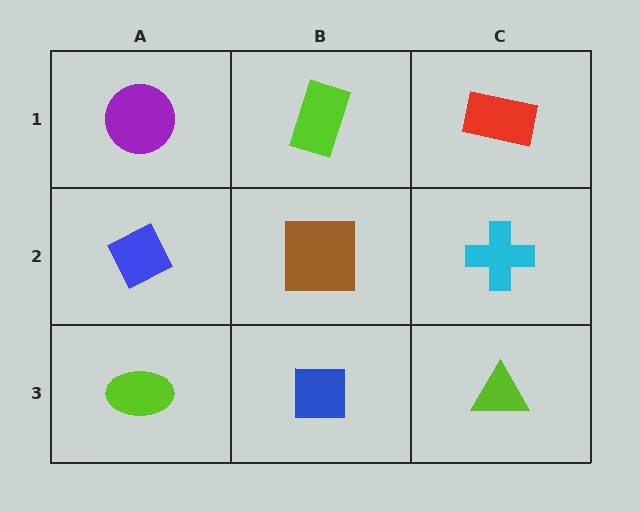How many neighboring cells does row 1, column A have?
2.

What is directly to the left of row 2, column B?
A blue diamond.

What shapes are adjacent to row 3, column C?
A cyan cross (row 2, column C), a blue square (row 3, column B).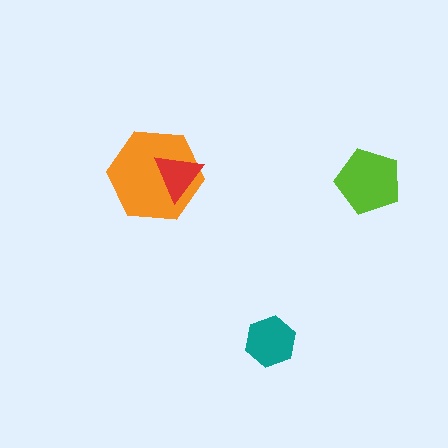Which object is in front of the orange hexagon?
The red triangle is in front of the orange hexagon.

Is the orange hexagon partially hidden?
Yes, it is partially covered by another shape.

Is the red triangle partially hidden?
No, no other shape covers it.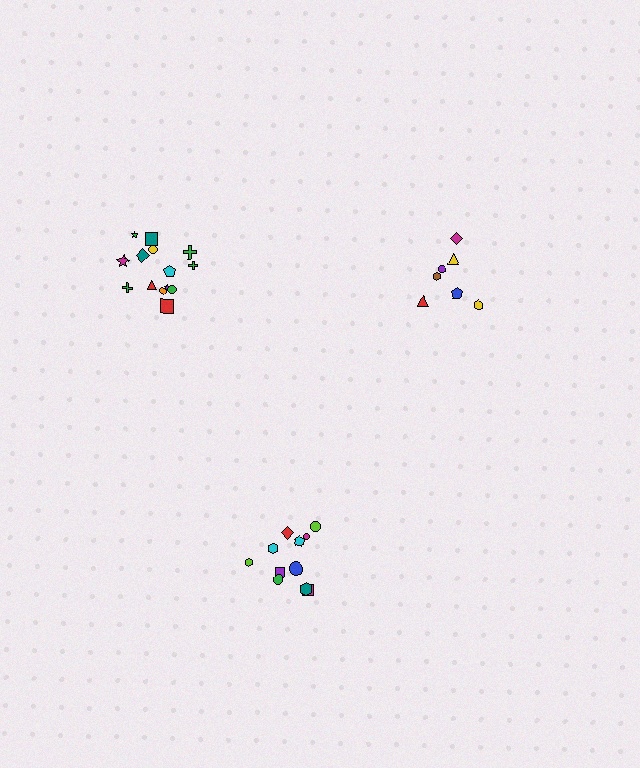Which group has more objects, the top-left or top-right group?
The top-left group.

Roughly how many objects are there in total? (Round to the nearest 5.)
Roughly 35 objects in total.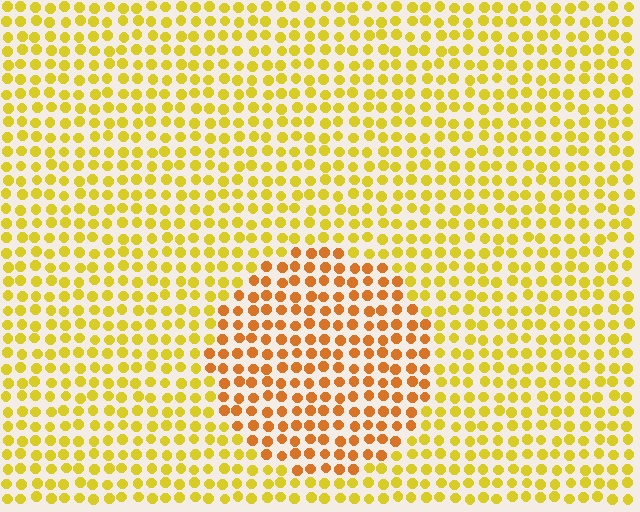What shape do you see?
I see a circle.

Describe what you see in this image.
The image is filled with small yellow elements in a uniform arrangement. A circle-shaped region is visible where the elements are tinted to a slightly different hue, forming a subtle color boundary.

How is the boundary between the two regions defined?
The boundary is defined purely by a slight shift in hue (about 30 degrees). Spacing, size, and orientation are identical on both sides.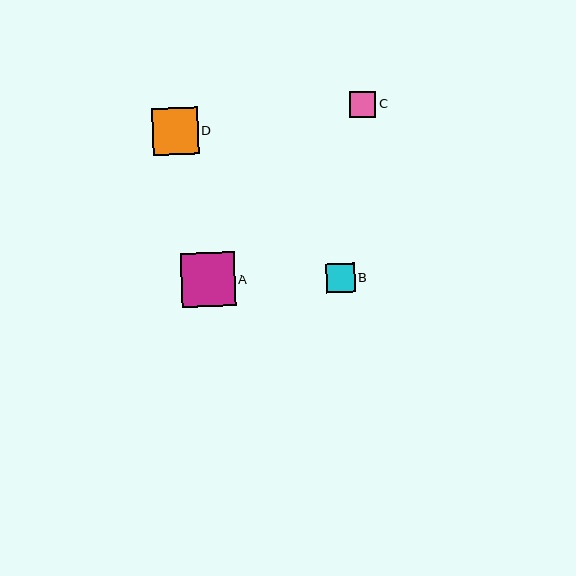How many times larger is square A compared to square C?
Square A is approximately 2.1 times the size of square C.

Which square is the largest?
Square A is the largest with a size of approximately 54 pixels.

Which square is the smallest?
Square C is the smallest with a size of approximately 26 pixels.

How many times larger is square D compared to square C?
Square D is approximately 1.8 times the size of square C.